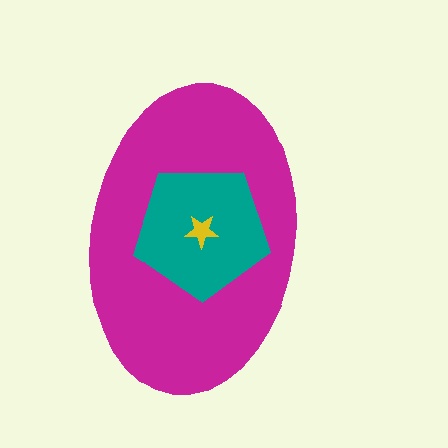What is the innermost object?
The yellow star.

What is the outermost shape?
The magenta ellipse.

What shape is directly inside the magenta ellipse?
The teal pentagon.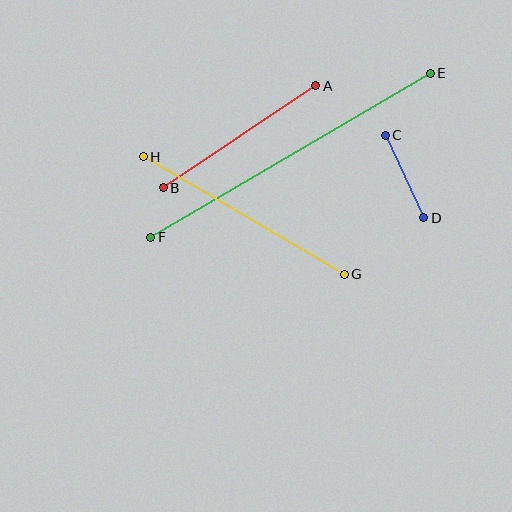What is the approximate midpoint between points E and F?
The midpoint is at approximately (290, 155) pixels.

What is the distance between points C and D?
The distance is approximately 91 pixels.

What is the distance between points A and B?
The distance is approximately 183 pixels.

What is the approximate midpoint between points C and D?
The midpoint is at approximately (404, 177) pixels.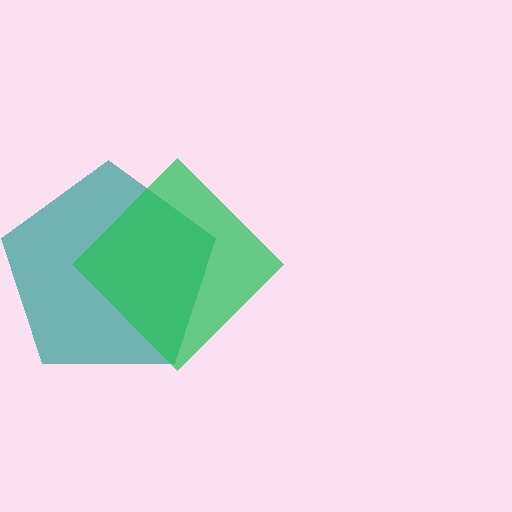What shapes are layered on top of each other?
The layered shapes are: a teal pentagon, a green diamond.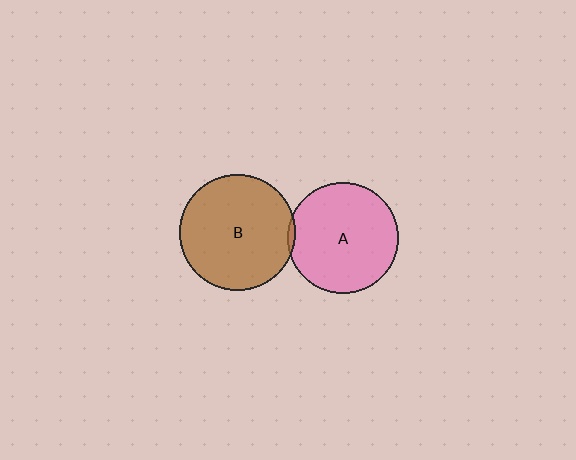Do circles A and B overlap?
Yes.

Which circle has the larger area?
Circle B (brown).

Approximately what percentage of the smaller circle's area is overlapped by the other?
Approximately 5%.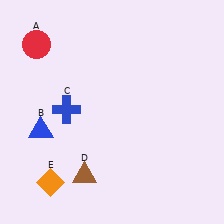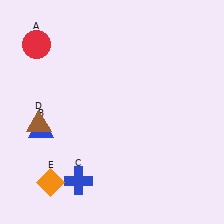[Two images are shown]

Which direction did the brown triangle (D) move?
The brown triangle (D) moved up.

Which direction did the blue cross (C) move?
The blue cross (C) moved down.